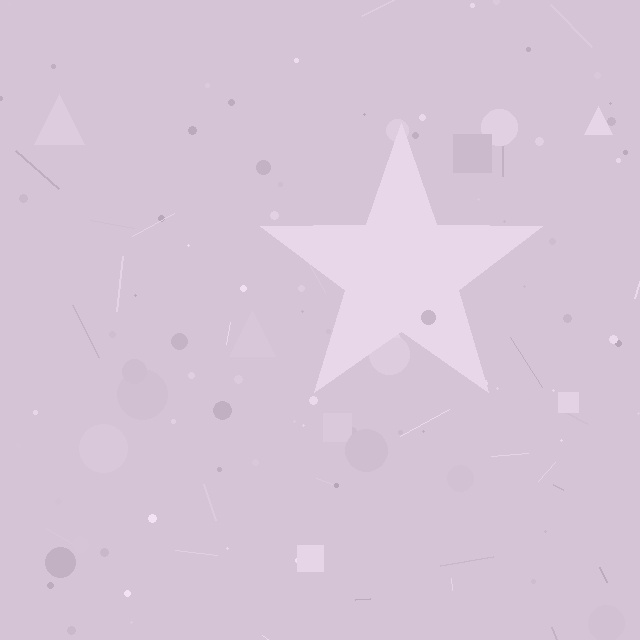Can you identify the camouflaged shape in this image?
The camouflaged shape is a star.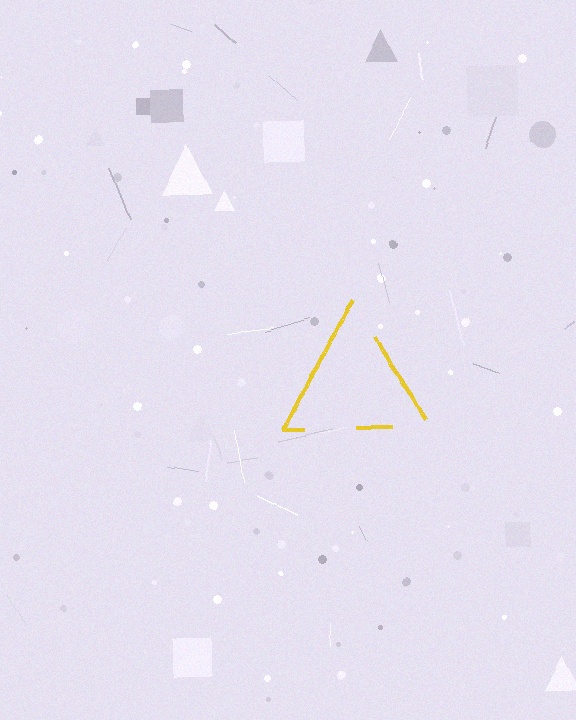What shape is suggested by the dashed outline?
The dashed outline suggests a triangle.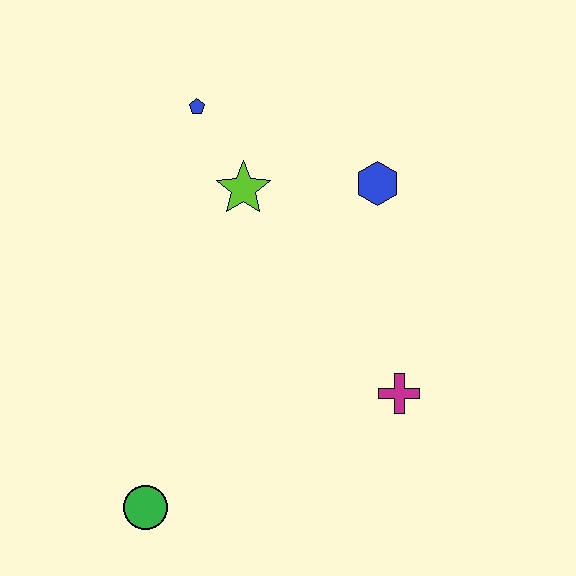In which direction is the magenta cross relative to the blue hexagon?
The magenta cross is below the blue hexagon.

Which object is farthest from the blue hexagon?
The green circle is farthest from the blue hexagon.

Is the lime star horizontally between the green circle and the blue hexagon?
Yes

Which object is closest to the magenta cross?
The blue hexagon is closest to the magenta cross.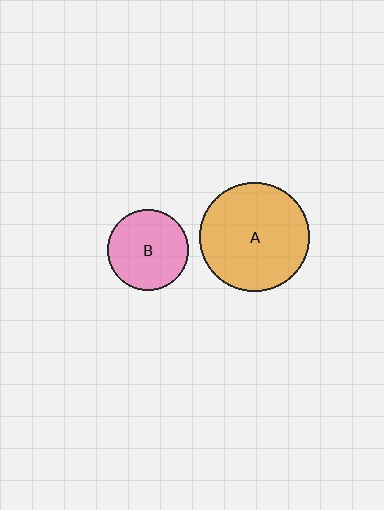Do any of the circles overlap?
No, none of the circles overlap.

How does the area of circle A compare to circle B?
Approximately 1.8 times.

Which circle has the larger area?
Circle A (orange).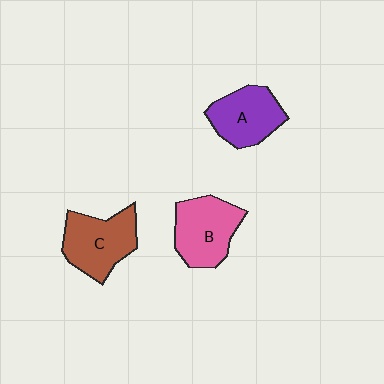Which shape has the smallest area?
Shape A (purple).